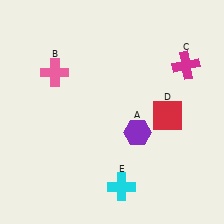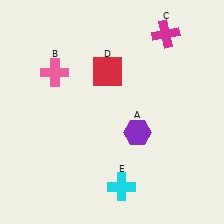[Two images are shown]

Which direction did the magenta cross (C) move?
The magenta cross (C) moved up.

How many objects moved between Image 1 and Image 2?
2 objects moved between the two images.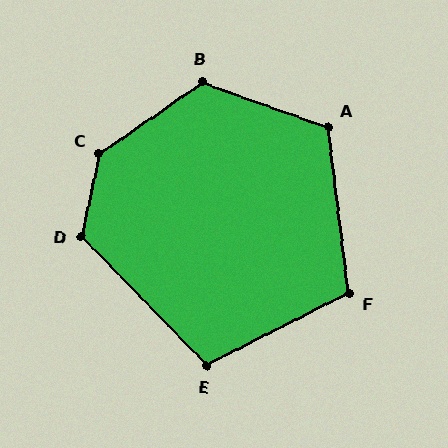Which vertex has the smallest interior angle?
E, at approximately 107 degrees.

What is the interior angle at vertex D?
Approximately 124 degrees (obtuse).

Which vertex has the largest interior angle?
C, at approximately 137 degrees.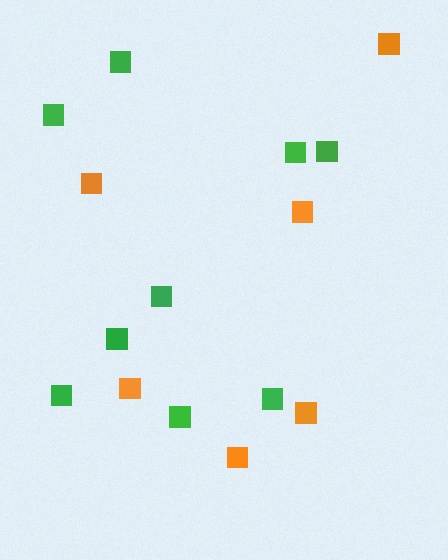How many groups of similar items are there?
There are 2 groups: one group of orange squares (6) and one group of green squares (9).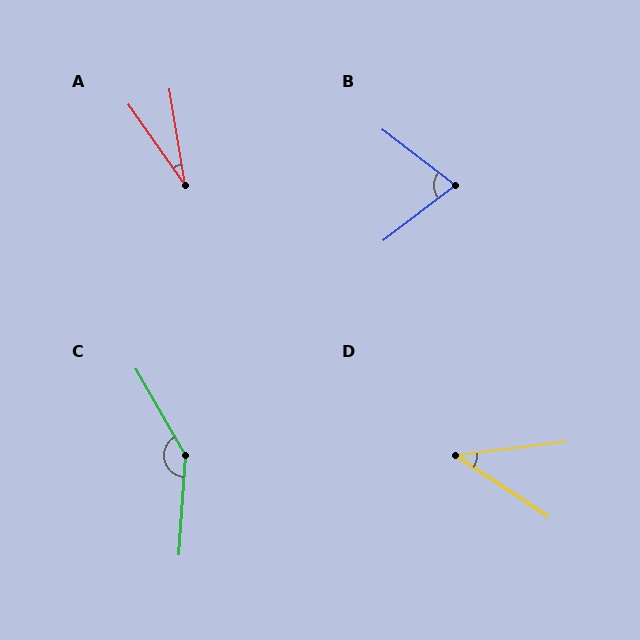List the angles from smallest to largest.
A (26°), D (40°), B (74°), C (146°).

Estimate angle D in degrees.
Approximately 40 degrees.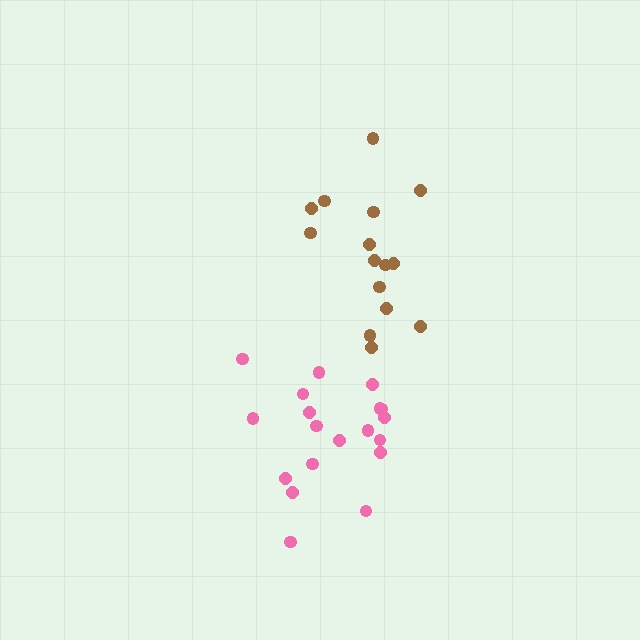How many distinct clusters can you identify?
There are 2 distinct clusters.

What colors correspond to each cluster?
The clusters are colored: pink, brown.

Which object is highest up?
The brown cluster is topmost.